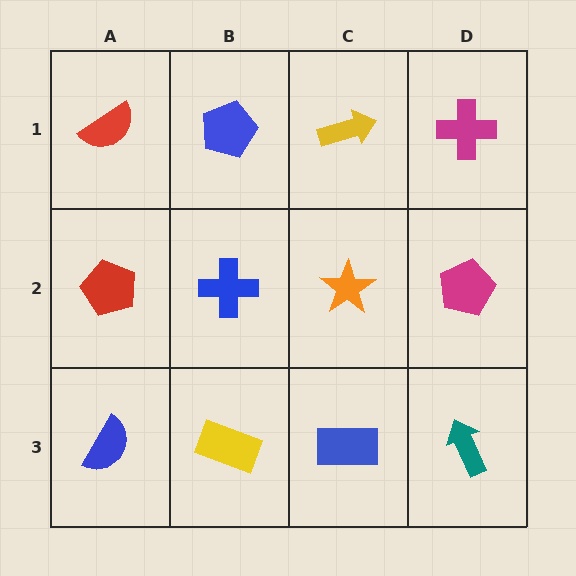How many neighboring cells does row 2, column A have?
3.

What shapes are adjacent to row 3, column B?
A blue cross (row 2, column B), a blue semicircle (row 3, column A), a blue rectangle (row 3, column C).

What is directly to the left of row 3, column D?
A blue rectangle.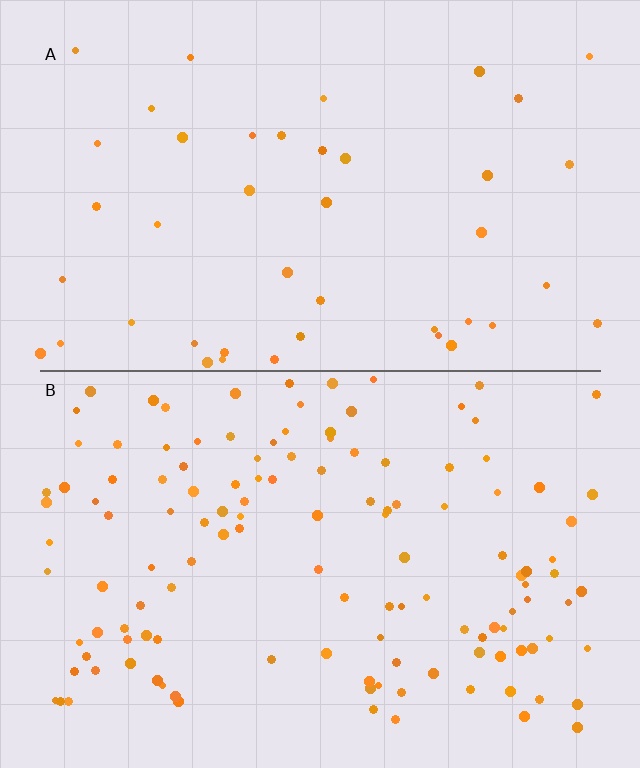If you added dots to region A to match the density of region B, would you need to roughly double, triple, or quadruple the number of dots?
Approximately triple.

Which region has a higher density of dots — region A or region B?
B (the bottom).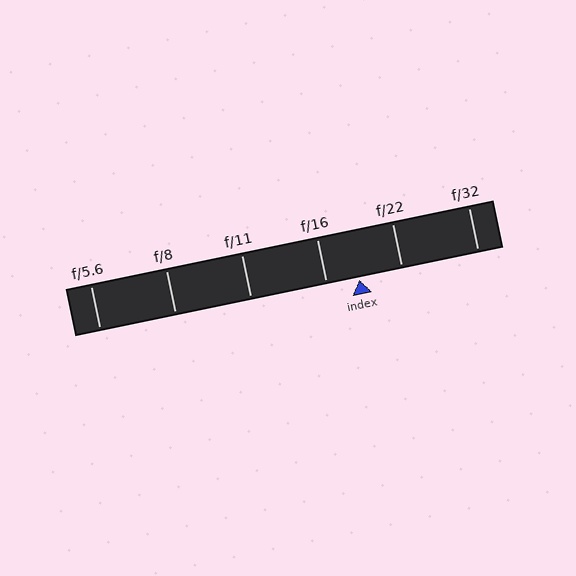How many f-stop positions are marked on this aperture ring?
There are 6 f-stop positions marked.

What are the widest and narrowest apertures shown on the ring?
The widest aperture shown is f/5.6 and the narrowest is f/32.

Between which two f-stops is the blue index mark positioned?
The index mark is between f/16 and f/22.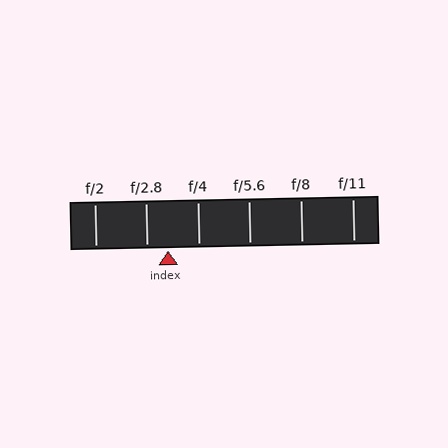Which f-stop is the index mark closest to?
The index mark is closest to f/2.8.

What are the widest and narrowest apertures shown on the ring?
The widest aperture shown is f/2 and the narrowest is f/11.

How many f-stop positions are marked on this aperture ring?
There are 6 f-stop positions marked.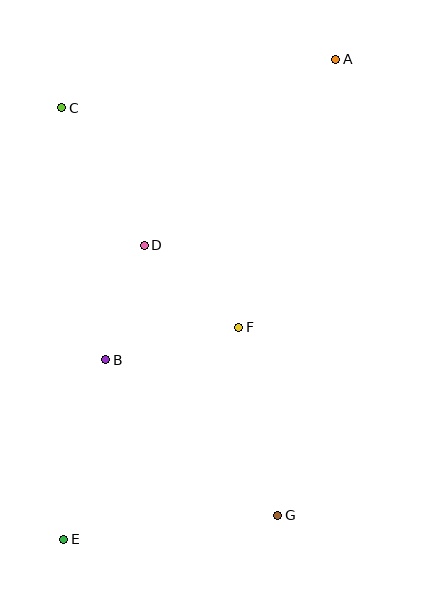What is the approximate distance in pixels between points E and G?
The distance between E and G is approximately 215 pixels.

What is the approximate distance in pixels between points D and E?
The distance between D and E is approximately 305 pixels.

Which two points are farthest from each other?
Points A and E are farthest from each other.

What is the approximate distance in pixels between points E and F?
The distance between E and F is approximately 275 pixels.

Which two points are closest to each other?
Points B and D are closest to each other.